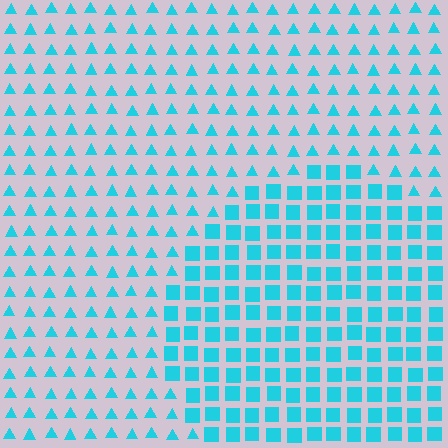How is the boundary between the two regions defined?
The boundary is defined by a change in element shape: squares inside vs. triangles outside. All elements share the same color and spacing.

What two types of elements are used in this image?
The image uses squares inside the circle region and triangles outside it.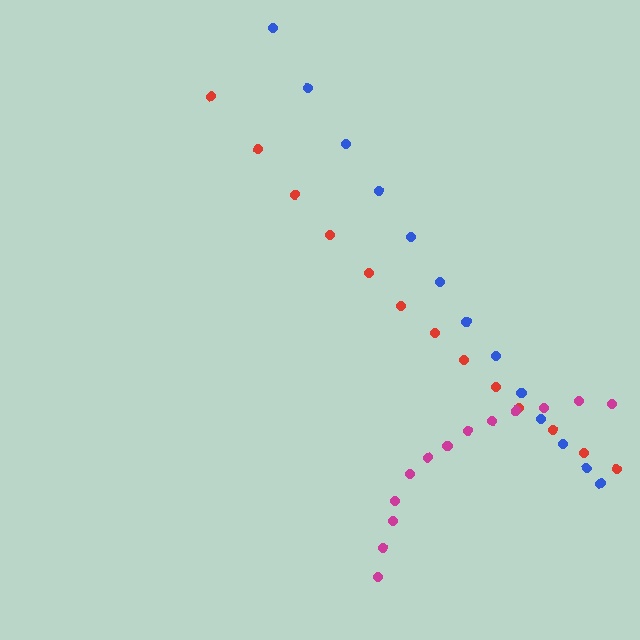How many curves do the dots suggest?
There are 3 distinct paths.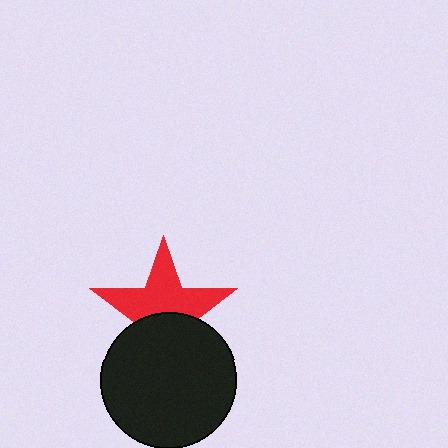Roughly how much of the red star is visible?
About half of it is visible (roughly 57%).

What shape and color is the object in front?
The object in front is a black circle.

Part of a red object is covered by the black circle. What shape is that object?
It is a star.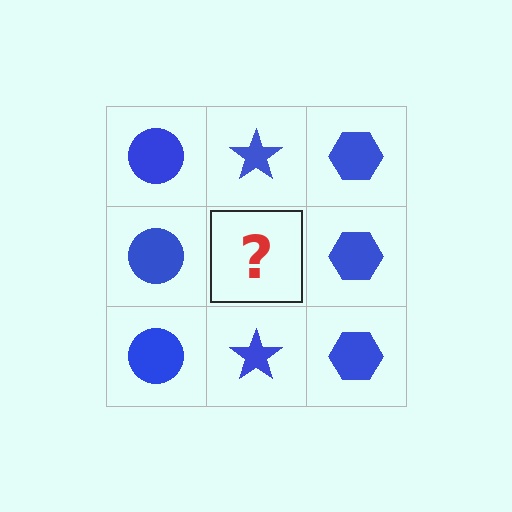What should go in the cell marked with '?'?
The missing cell should contain a blue star.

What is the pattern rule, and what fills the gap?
The rule is that each column has a consistent shape. The gap should be filled with a blue star.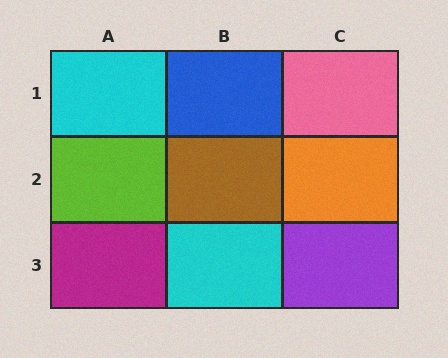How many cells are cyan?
2 cells are cyan.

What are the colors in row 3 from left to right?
Magenta, cyan, purple.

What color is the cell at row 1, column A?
Cyan.